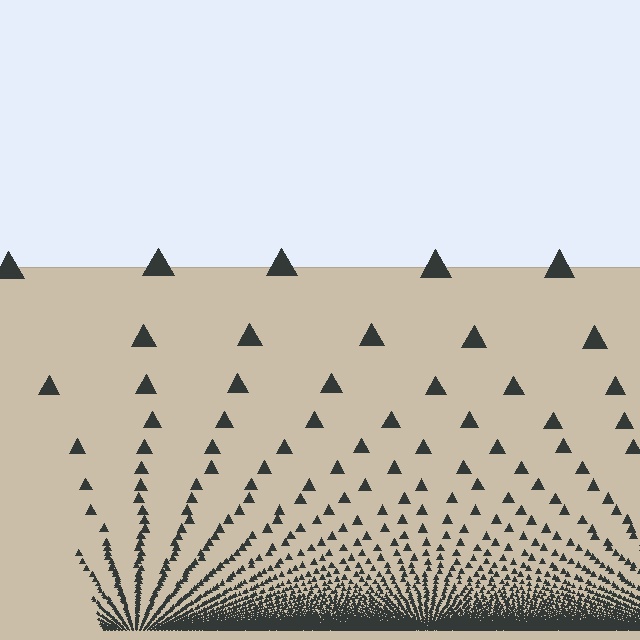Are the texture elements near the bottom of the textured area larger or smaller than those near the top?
Smaller. The gradient is inverted — elements near the bottom are smaller and denser.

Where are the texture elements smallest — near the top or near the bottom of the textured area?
Near the bottom.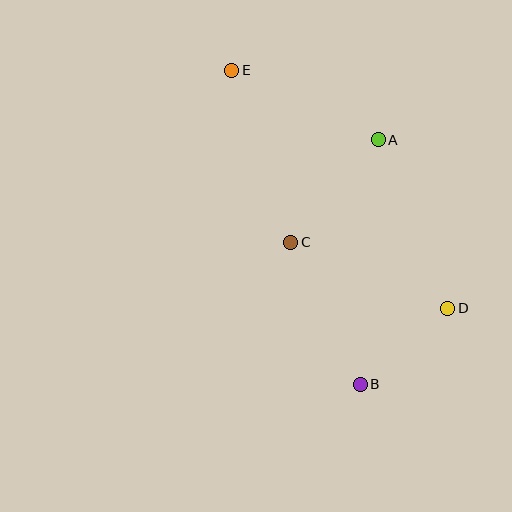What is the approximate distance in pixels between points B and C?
The distance between B and C is approximately 158 pixels.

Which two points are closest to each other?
Points B and D are closest to each other.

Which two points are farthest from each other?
Points B and E are farthest from each other.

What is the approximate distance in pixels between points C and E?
The distance between C and E is approximately 181 pixels.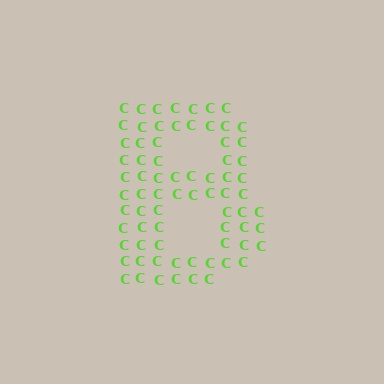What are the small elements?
The small elements are letter C's.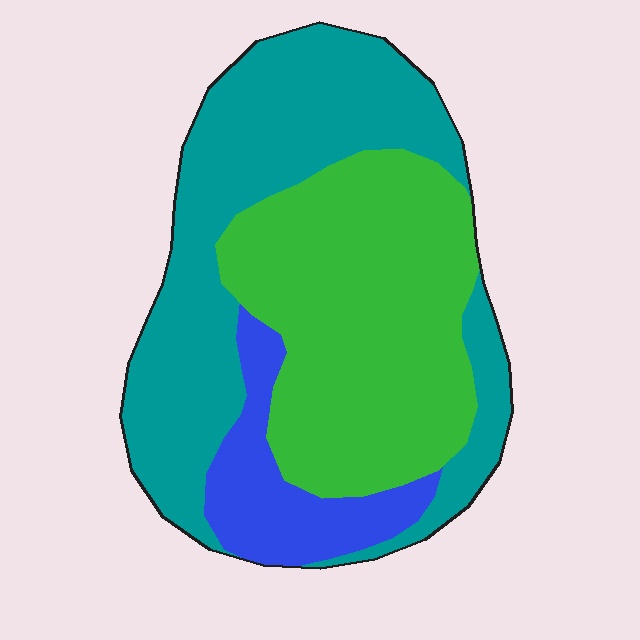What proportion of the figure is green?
Green takes up about two fifths (2/5) of the figure.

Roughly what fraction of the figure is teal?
Teal covers around 45% of the figure.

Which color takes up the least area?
Blue, at roughly 15%.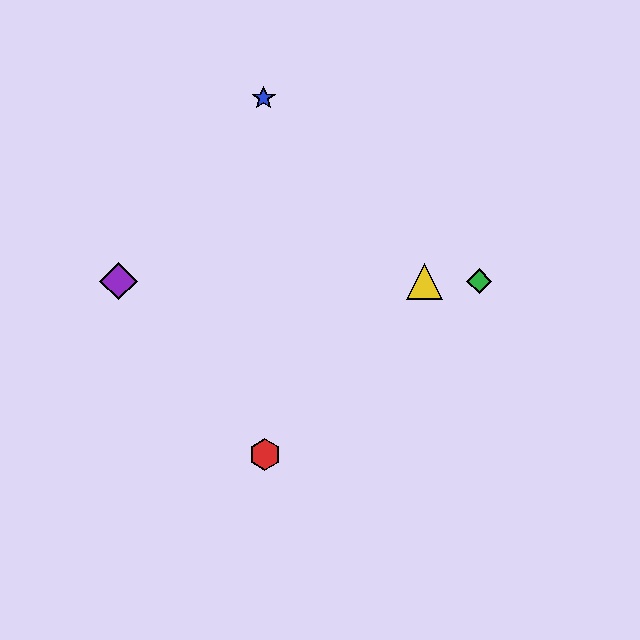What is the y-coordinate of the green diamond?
The green diamond is at y≈281.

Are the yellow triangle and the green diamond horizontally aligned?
Yes, both are at y≈281.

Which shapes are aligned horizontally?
The green diamond, the yellow triangle, the purple diamond are aligned horizontally.